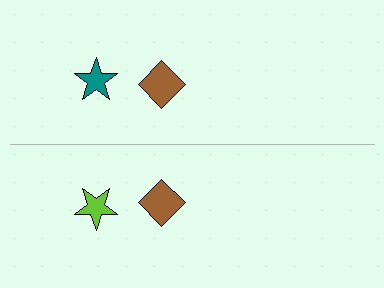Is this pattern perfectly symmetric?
No, the pattern is not perfectly symmetric. The lime star on the bottom side breaks the symmetry — its mirror counterpart is teal.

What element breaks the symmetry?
The lime star on the bottom side breaks the symmetry — its mirror counterpart is teal.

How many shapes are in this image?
There are 4 shapes in this image.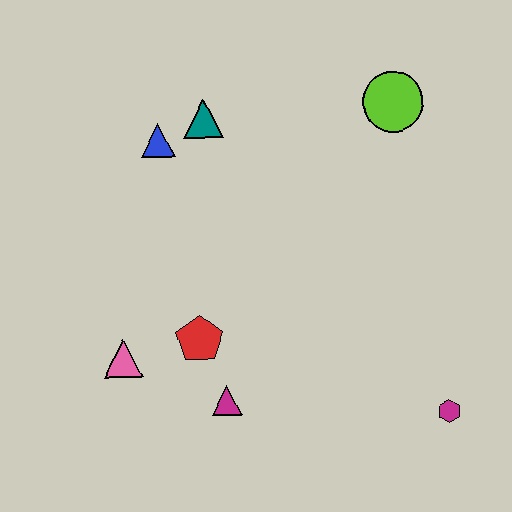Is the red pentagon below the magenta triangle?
No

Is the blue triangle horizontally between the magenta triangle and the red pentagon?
No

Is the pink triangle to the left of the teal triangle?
Yes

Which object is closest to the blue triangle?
The teal triangle is closest to the blue triangle.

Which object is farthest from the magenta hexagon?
The blue triangle is farthest from the magenta hexagon.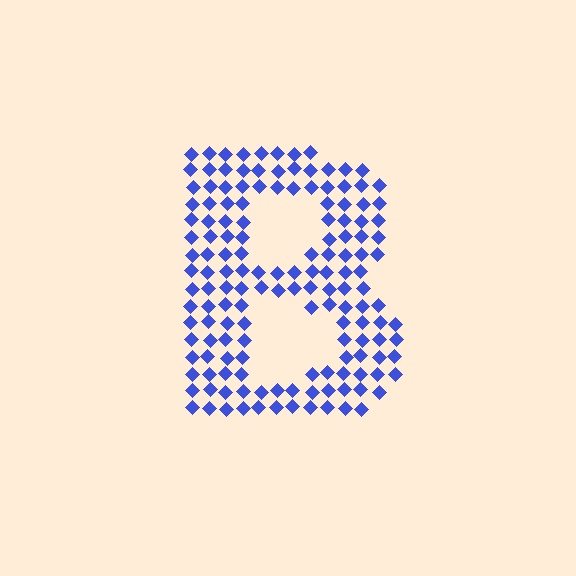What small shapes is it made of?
It is made of small diamonds.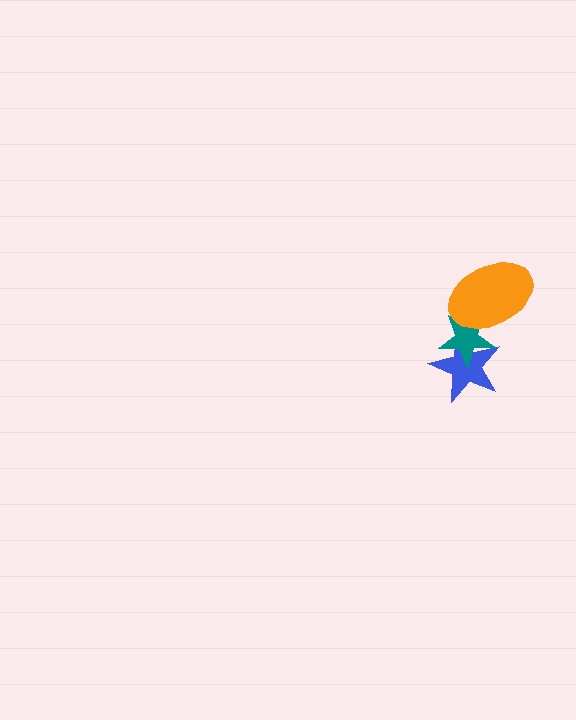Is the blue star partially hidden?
Yes, it is partially covered by another shape.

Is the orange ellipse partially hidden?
No, no other shape covers it.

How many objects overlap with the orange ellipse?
2 objects overlap with the orange ellipse.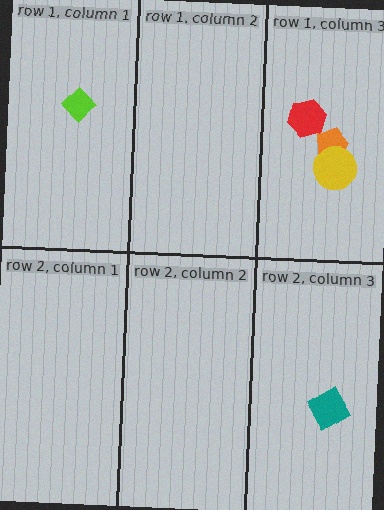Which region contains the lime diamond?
The row 1, column 1 region.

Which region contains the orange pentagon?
The row 1, column 3 region.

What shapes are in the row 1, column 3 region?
The orange pentagon, the yellow circle, the red hexagon.